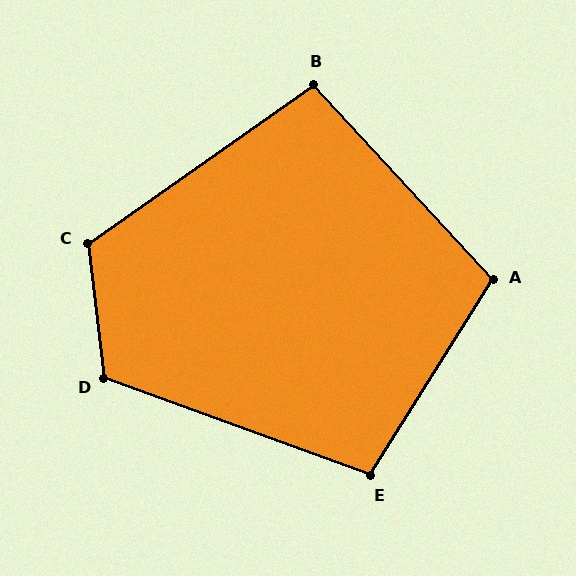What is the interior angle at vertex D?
Approximately 117 degrees (obtuse).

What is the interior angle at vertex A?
Approximately 105 degrees (obtuse).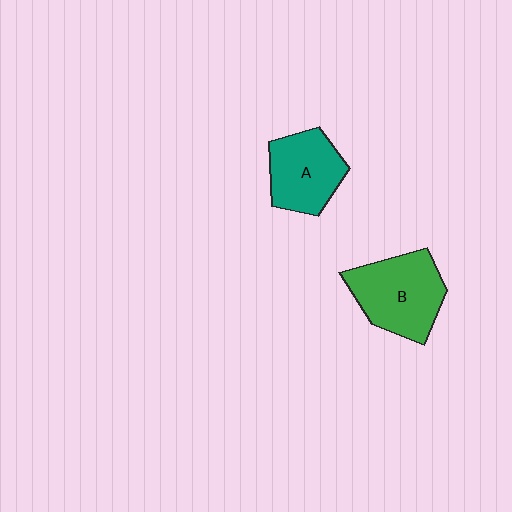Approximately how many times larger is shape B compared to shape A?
Approximately 1.2 times.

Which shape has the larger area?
Shape B (green).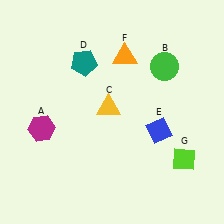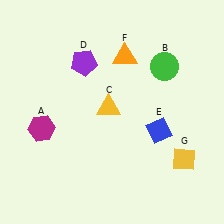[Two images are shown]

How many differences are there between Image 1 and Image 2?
There are 2 differences between the two images.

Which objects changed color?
D changed from teal to purple. G changed from lime to yellow.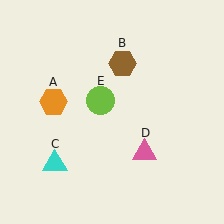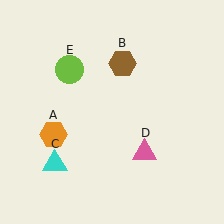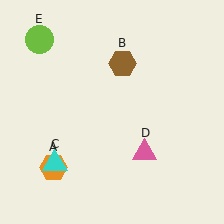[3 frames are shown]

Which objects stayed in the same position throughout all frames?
Brown hexagon (object B) and cyan triangle (object C) and pink triangle (object D) remained stationary.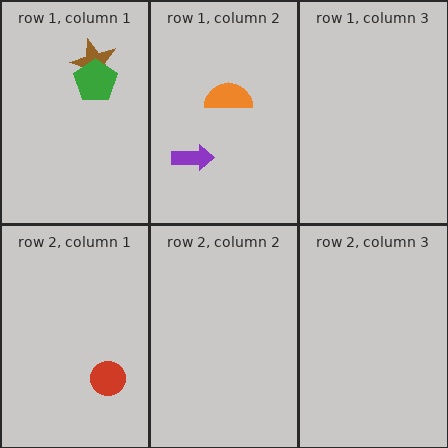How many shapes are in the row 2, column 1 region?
1.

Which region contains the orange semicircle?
The row 1, column 2 region.